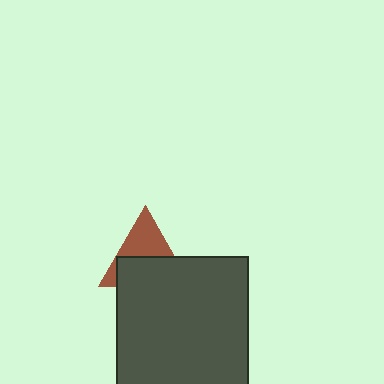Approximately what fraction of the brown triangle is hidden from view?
Roughly 55% of the brown triangle is hidden behind the dark gray square.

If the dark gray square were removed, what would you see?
You would see the complete brown triangle.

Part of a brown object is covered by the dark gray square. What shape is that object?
It is a triangle.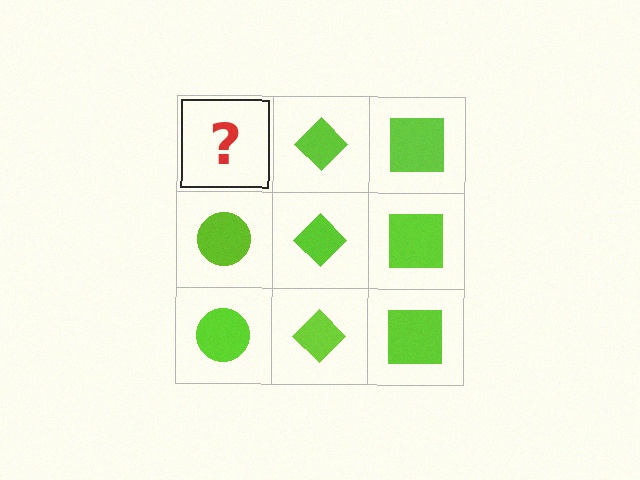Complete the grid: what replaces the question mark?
The question mark should be replaced with a lime circle.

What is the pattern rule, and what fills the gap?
The rule is that each column has a consistent shape. The gap should be filled with a lime circle.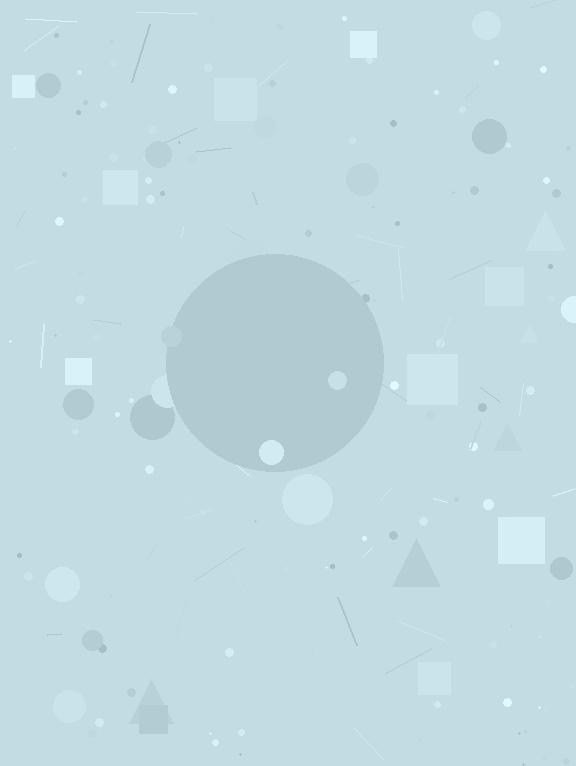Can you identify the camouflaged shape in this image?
The camouflaged shape is a circle.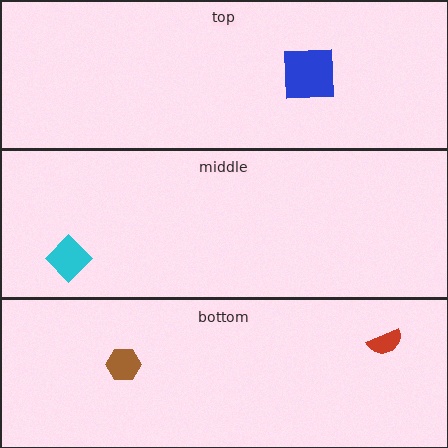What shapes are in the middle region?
The cyan diamond.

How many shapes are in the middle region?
1.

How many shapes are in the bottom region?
2.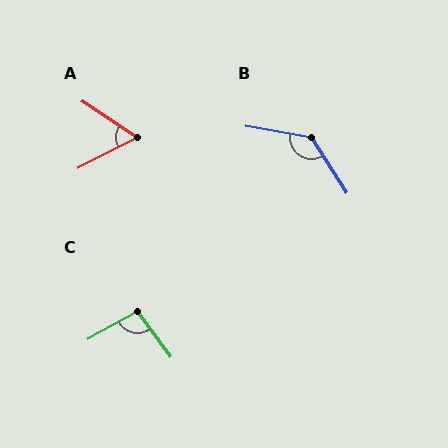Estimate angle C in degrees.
Approximately 98 degrees.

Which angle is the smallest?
A, at approximately 60 degrees.